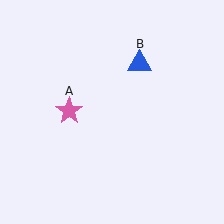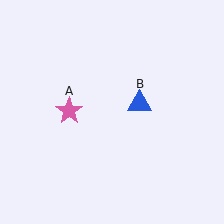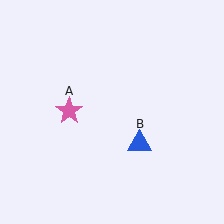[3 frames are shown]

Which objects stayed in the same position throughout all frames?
Pink star (object A) remained stationary.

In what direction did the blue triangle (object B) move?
The blue triangle (object B) moved down.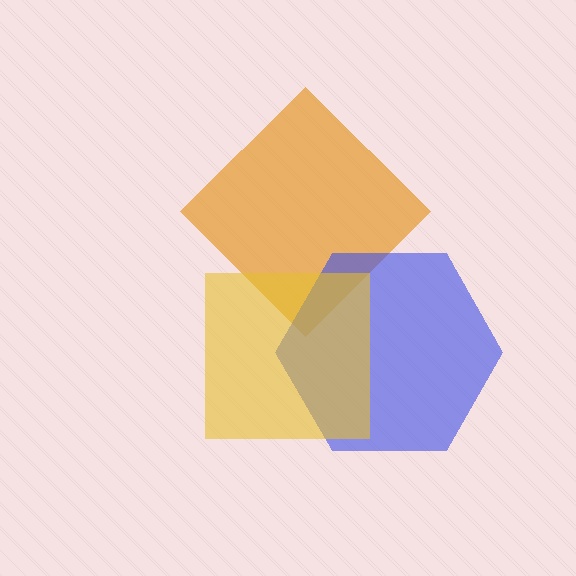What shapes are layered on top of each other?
The layered shapes are: an orange diamond, a blue hexagon, a yellow square.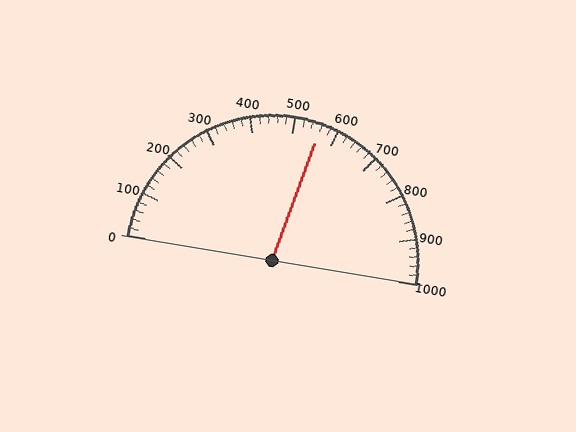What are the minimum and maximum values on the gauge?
The gauge ranges from 0 to 1000.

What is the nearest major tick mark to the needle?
The nearest major tick mark is 600.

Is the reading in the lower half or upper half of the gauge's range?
The reading is in the upper half of the range (0 to 1000).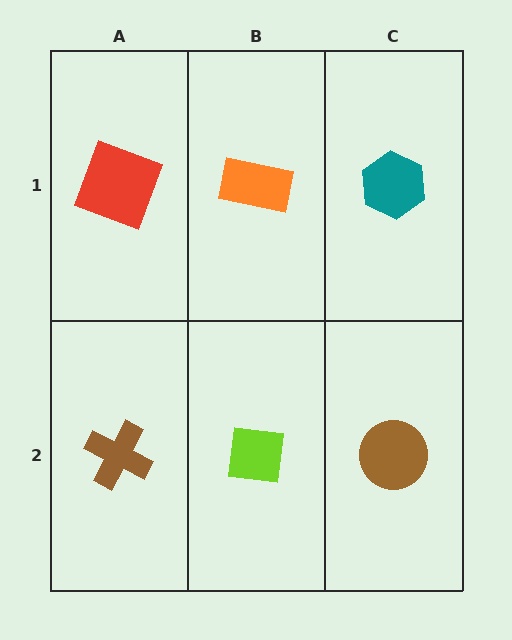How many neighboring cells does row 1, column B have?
3.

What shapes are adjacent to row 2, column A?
A red square (row 1, column A), a lime square (row 2, column B).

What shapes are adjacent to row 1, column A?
A brown cross (row 2, column A), an orange rectangle (row 1, column B).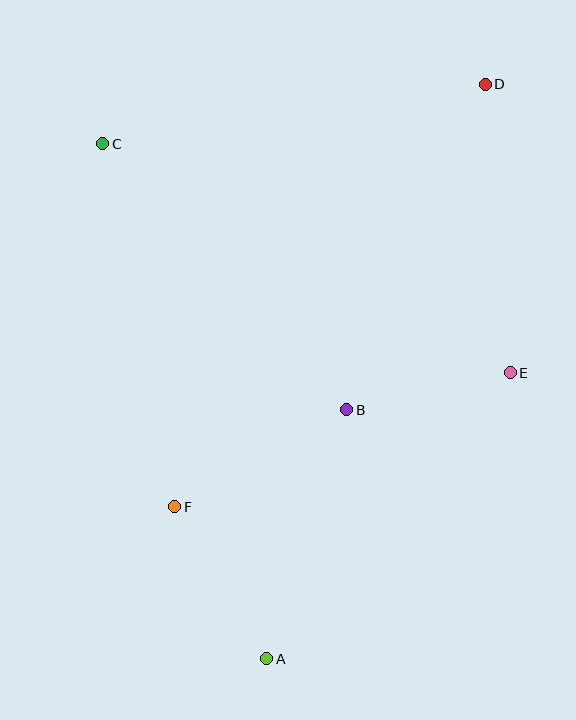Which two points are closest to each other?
Points B and E are closest to each other.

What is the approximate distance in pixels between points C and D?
The distance between C and D is approximately 387 pixels.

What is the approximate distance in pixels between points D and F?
The distance between D and F is approximately 524 pixels.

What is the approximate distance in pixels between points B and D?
The distance between B and D is approximately 354 pixels.